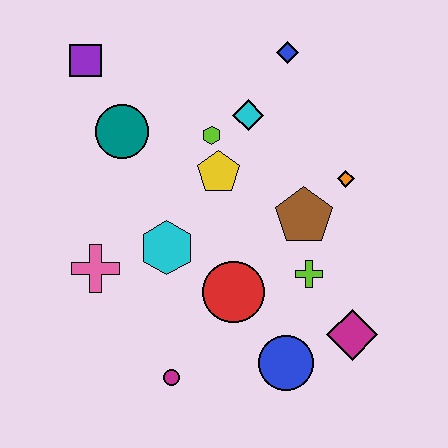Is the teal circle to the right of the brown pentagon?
No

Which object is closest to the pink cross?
The cyan hexagon is closest to the pink cross.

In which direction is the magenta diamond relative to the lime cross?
The magenta diamond is below the lime cross.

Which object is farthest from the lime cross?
The purple square is farthest from the lime cross.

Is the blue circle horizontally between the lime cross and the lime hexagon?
Yes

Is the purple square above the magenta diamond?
Yes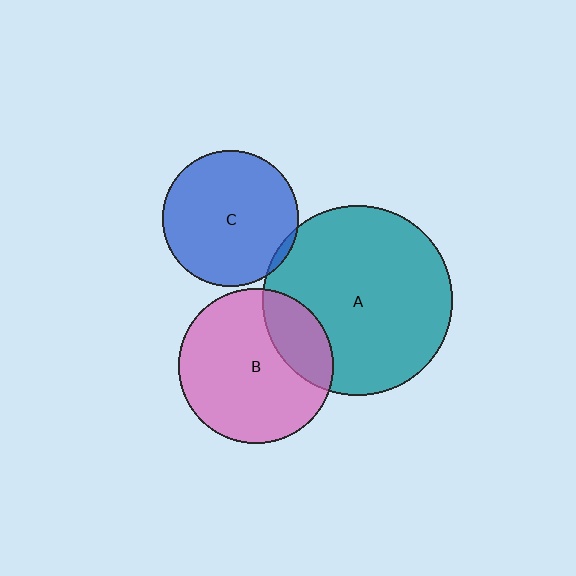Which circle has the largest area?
Circle A (teal).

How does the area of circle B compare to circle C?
Approximately 1.3 times.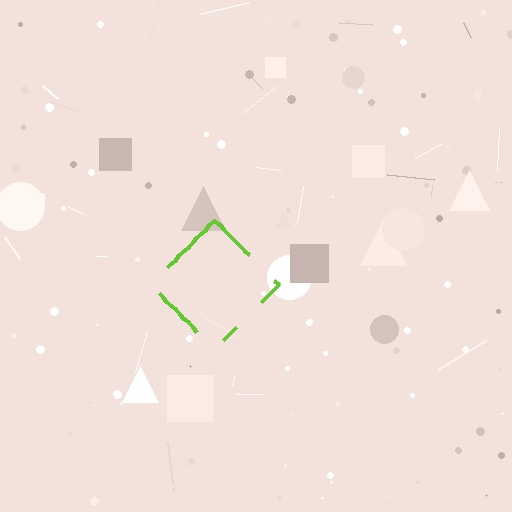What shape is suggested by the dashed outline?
The dashed outline suggests a diamond.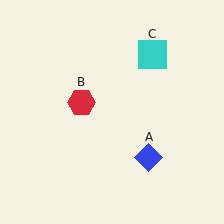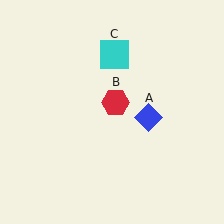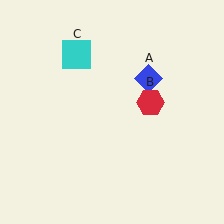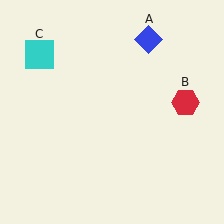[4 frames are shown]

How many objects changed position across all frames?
3 objects changed position: blue diamond (object A), red hexagon (object B), cyan square (object C).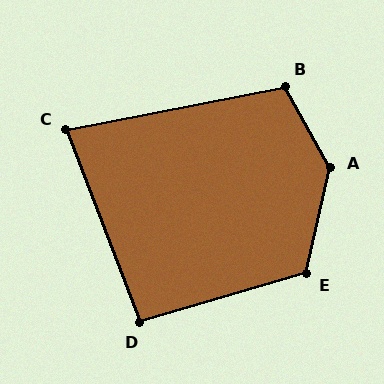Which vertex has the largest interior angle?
A, at approximately 138 degrees.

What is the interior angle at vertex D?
Approximately 95 degrees (approximately right).